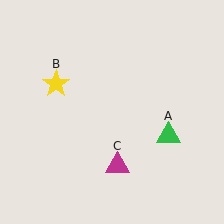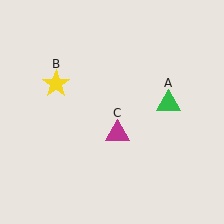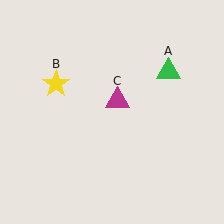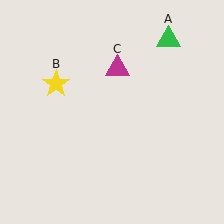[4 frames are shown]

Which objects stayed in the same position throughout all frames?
Yellow star (object B) remained stationary.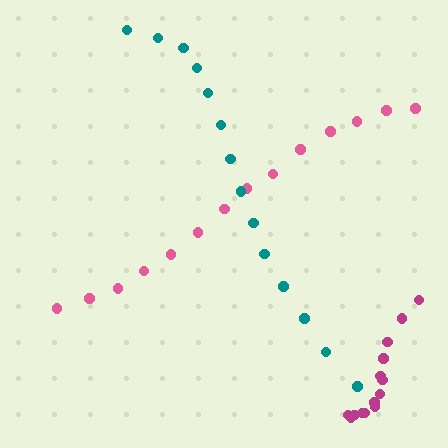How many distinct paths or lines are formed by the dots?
There are 3 distinct paths.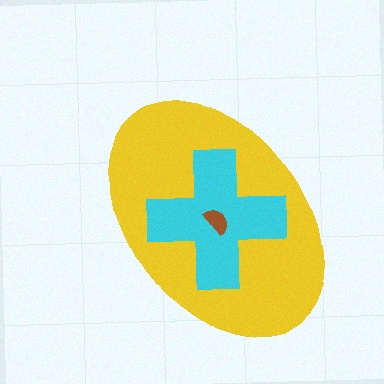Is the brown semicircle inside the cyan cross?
Yes.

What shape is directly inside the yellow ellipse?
The cyan cross.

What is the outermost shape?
The yellow ellipse.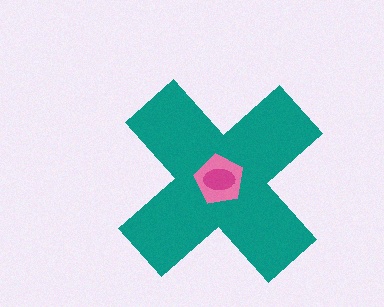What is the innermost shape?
The magenta ellipse.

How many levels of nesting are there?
3.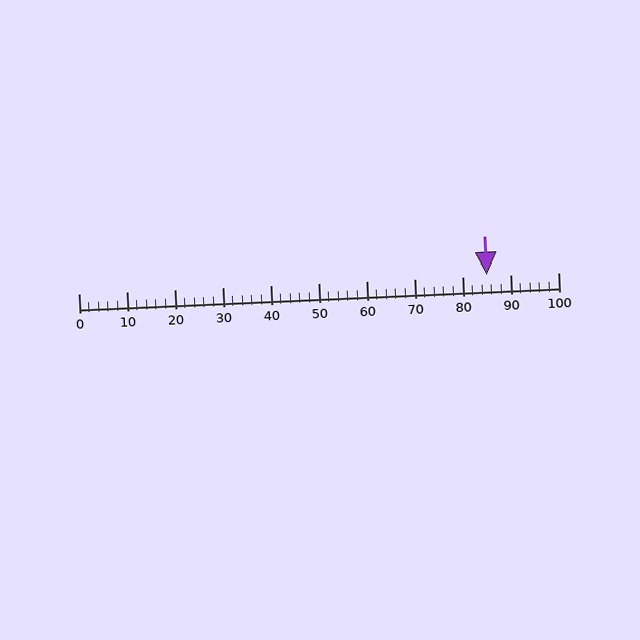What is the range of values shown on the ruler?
The ruler shows values from 0 to 100.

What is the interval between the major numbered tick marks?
The major tick marks are spaced 10 units apart.